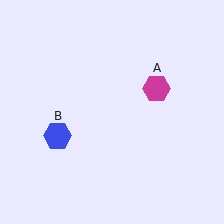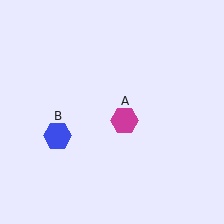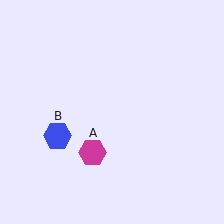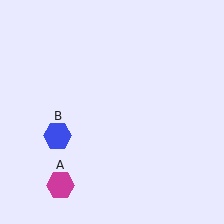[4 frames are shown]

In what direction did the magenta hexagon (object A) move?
The magenta hexagon (object A) moved down and to the left.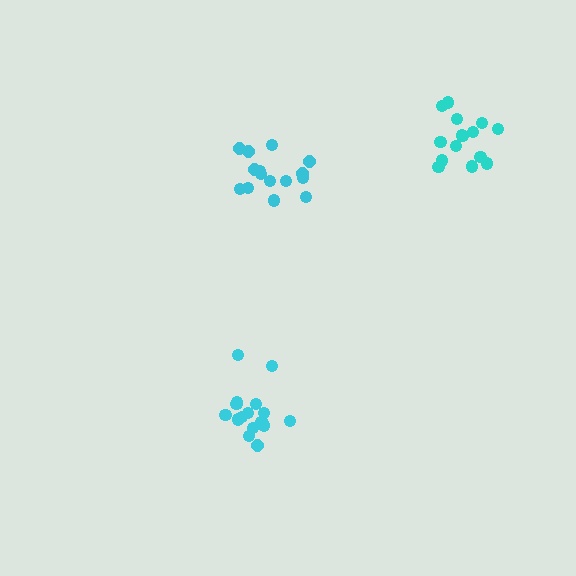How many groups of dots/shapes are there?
There are 3 groups.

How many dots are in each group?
Group 1: 15 dots, Group 2: 18 dots, Group 3: 15 dots (48 total).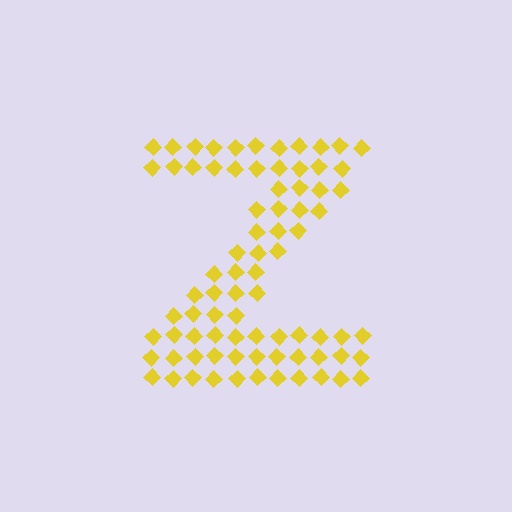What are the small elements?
The small elements are diamonds.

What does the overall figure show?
The overall figure shows the letter Z.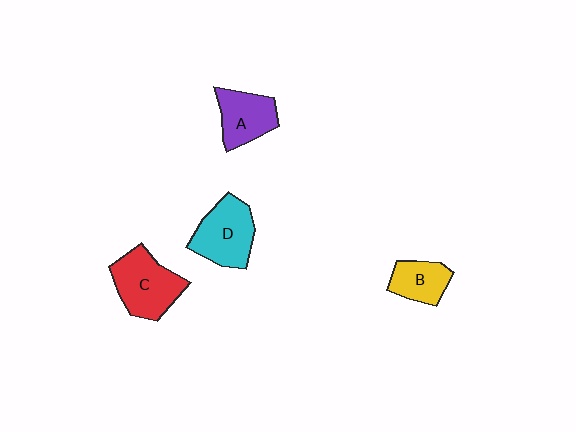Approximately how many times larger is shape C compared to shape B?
Approximately 1.7 times.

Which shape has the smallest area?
Shape B (yellow).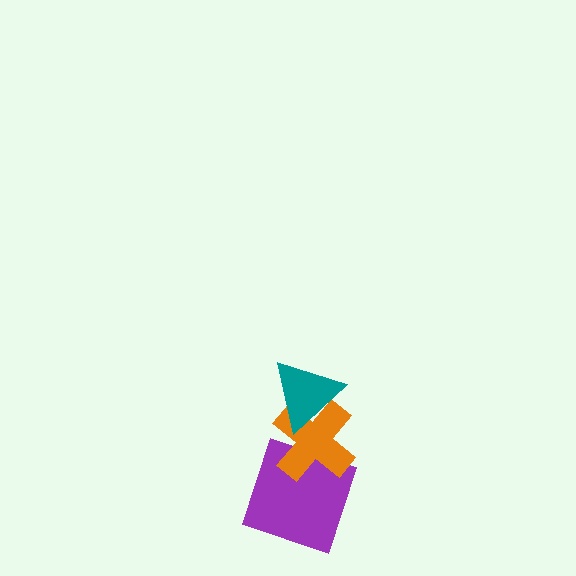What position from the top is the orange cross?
The orange cross is 2nd from the top.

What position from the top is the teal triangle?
The teal triangle is 1st from the top.